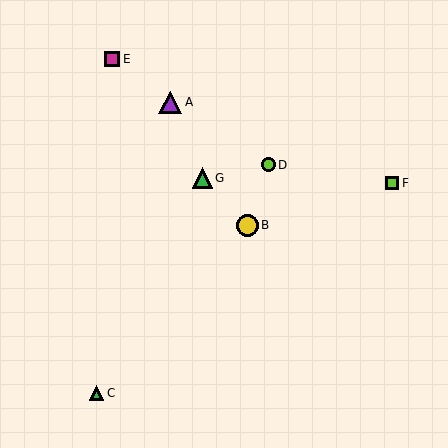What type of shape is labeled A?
Shape A is a purple triangle.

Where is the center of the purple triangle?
The center of the purple triangle is at (170, 102).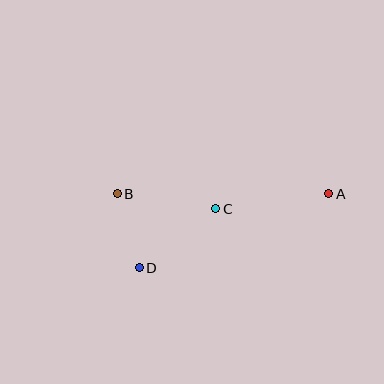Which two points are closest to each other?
Points B and D are closest to each other.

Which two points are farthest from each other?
Points A and B are farthest from each other.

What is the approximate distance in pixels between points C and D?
The distance between C and D is approximately 97 pixels.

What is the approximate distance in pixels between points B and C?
The distance between B and C is approximately 100 pixels.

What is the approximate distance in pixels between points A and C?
The distance between A and C is approximately 114 pixels.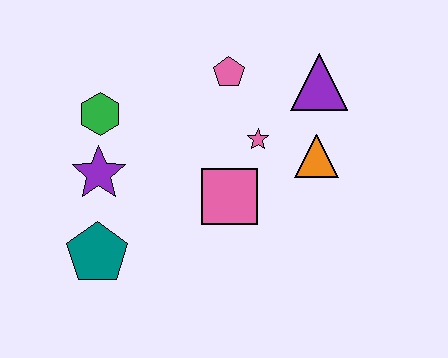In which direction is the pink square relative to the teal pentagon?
The pink square is to the right of the teal pentagon.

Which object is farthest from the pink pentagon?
The teal pentagon is farthest from the pink pentagon.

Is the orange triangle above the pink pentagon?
No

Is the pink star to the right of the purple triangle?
No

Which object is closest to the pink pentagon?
The pink star is closest to the pink pentagon.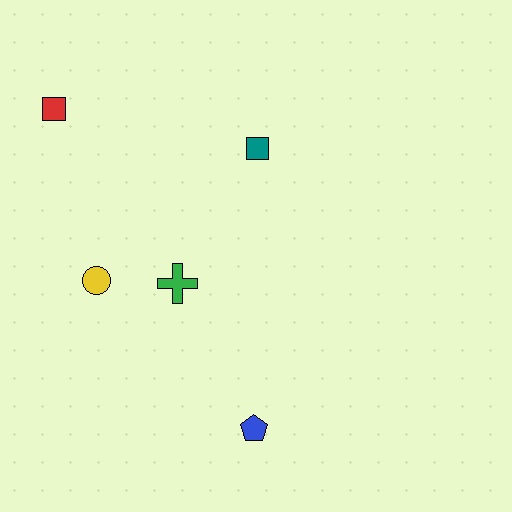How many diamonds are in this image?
There are no diamonds.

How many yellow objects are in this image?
There is 1 yellow object.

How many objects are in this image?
There are 5 objects.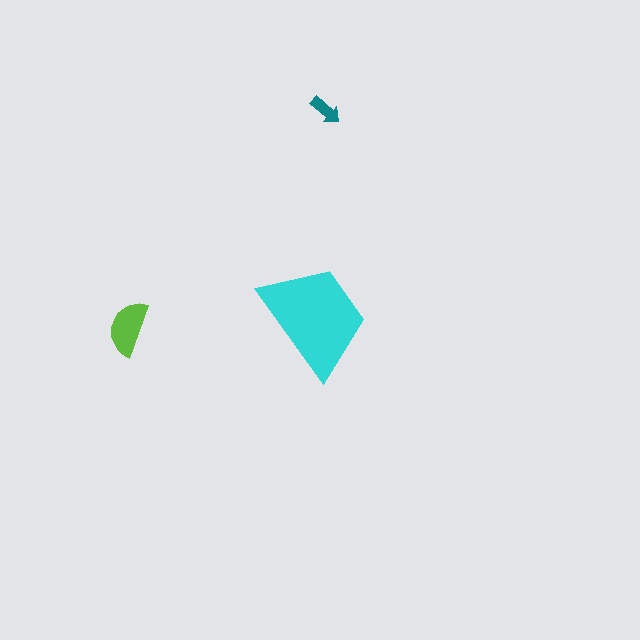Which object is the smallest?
The teal arrow.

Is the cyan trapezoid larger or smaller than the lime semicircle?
Larger.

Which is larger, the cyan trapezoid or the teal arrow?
The cyan trapezoid.